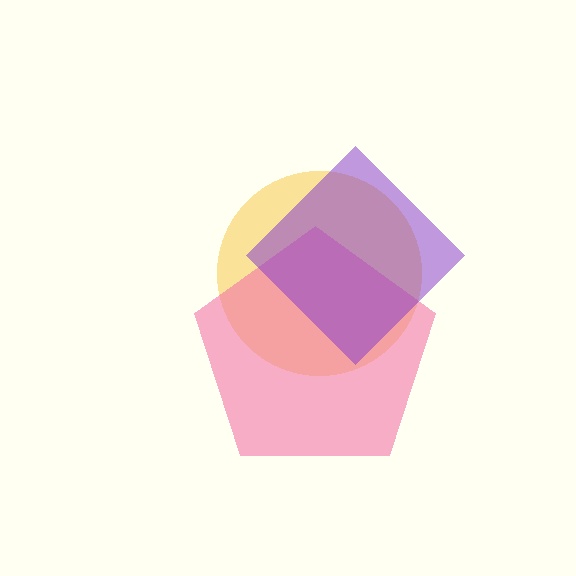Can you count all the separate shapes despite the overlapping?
Yes, there are 3 separate shapes.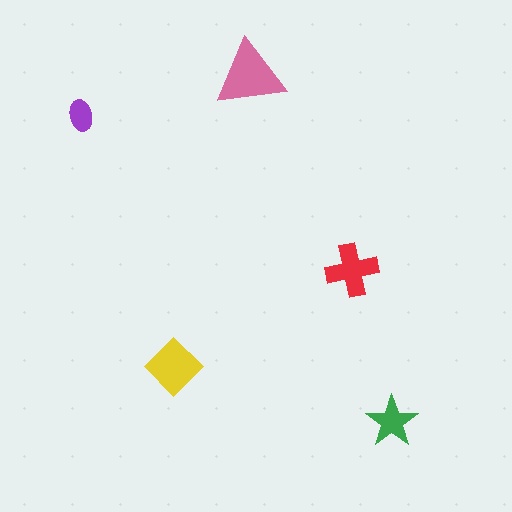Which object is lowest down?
The green star is bottommost.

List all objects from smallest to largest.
The purple ellipse, the green star, the red cross, the yellow diamond, the pink triangle.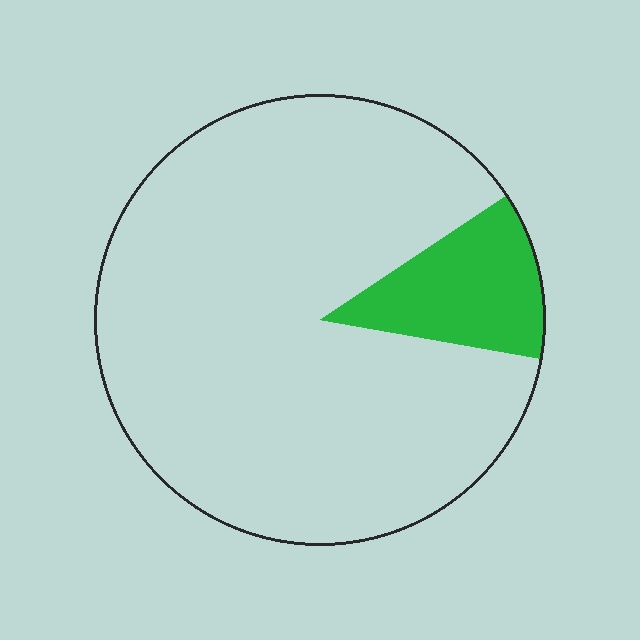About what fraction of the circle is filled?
About one eighth (1/8).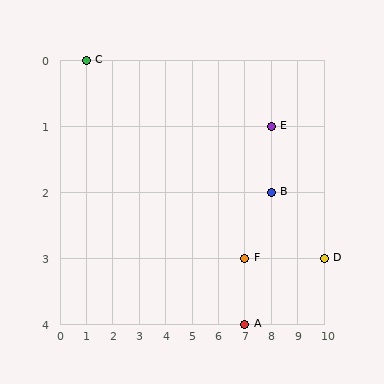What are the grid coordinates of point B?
Point B is at grid coordinates (8, 2).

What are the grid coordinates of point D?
Point D is at grid coordinates (10, 3).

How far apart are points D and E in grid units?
Points D and E are 2 columns and 2 rows apart (about 2.8 grid units diagonally).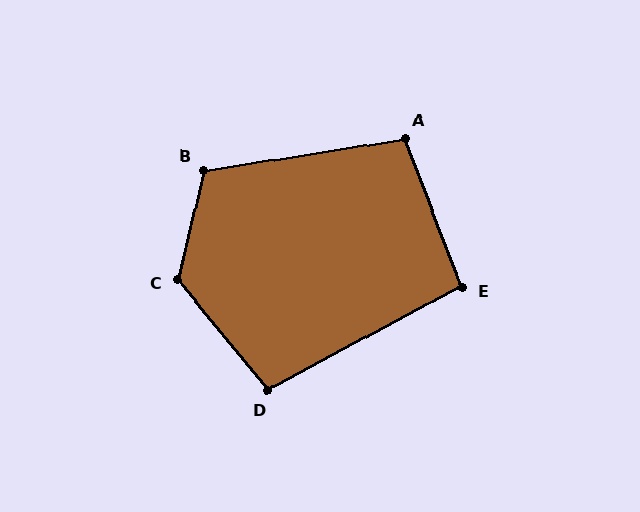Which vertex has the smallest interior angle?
E, at approximately 97 degrees.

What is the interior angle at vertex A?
Approximately 102 degrees (obtuse).